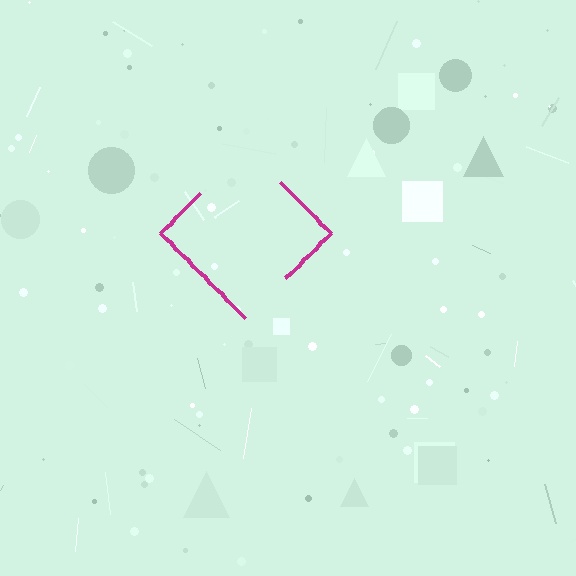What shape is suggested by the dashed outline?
The dashed outline suggests a diamond.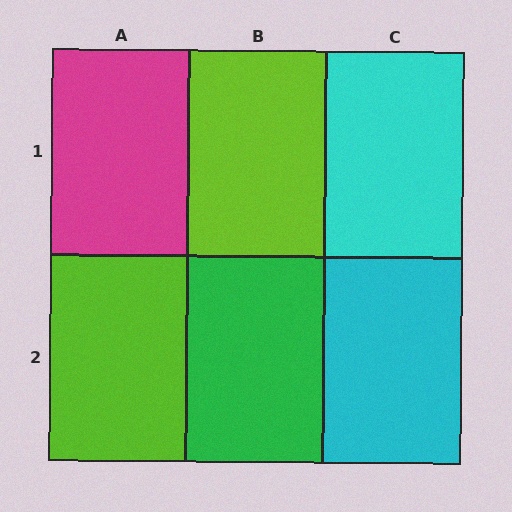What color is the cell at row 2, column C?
Cyan.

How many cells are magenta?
1 cell is magenta.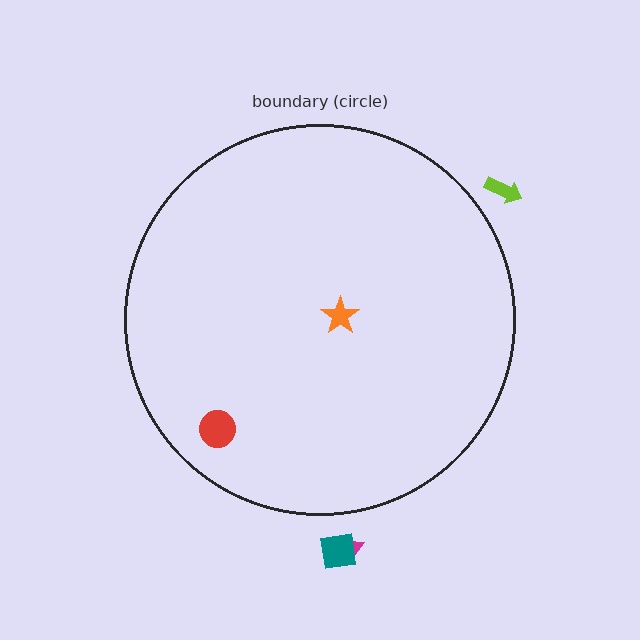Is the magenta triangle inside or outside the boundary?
Outside.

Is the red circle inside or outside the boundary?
Inside.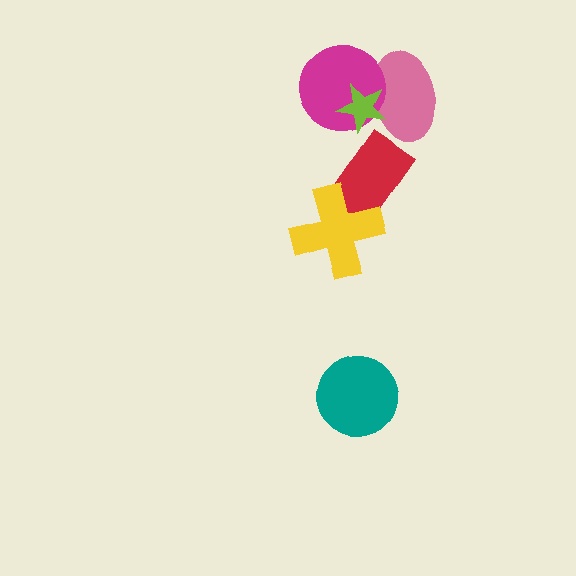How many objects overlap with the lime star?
2 objects overlap with the lime star.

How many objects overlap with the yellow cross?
1 object overlaps with the yellow cross.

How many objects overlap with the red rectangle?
1 object overlaps with the red rectangle.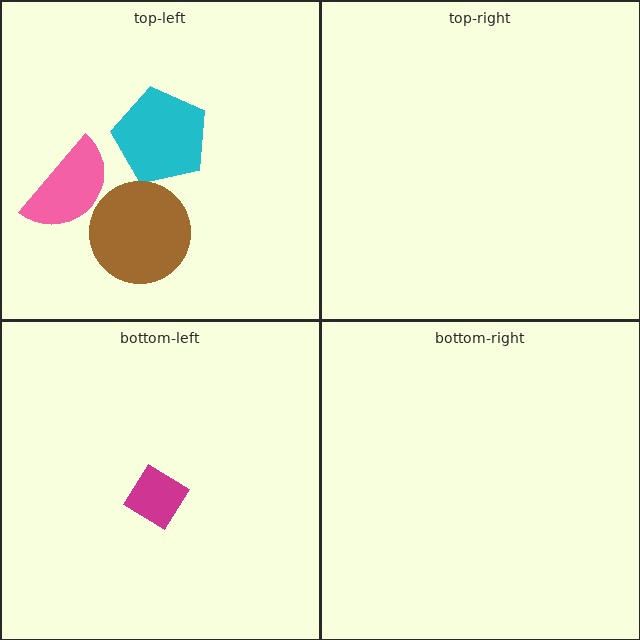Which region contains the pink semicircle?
The top-left region.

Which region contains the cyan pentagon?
The top-left region.